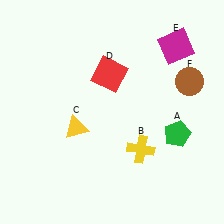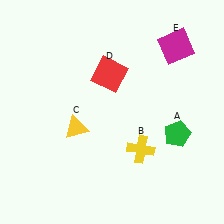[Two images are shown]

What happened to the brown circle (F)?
The brown circle (F) was removed in Image 2. It was in the top-right area of Image 1.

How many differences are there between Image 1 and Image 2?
There is 1 difference between the two images.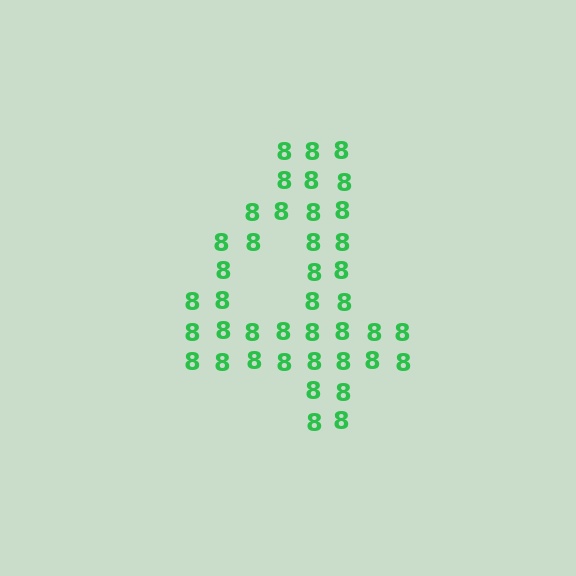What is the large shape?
The large shape is the digit 4.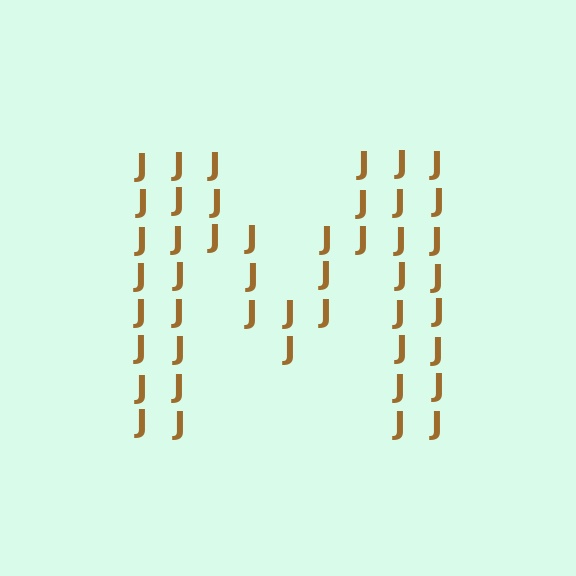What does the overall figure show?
The overall figure shows the letter M.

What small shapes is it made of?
It is made of small letter J's.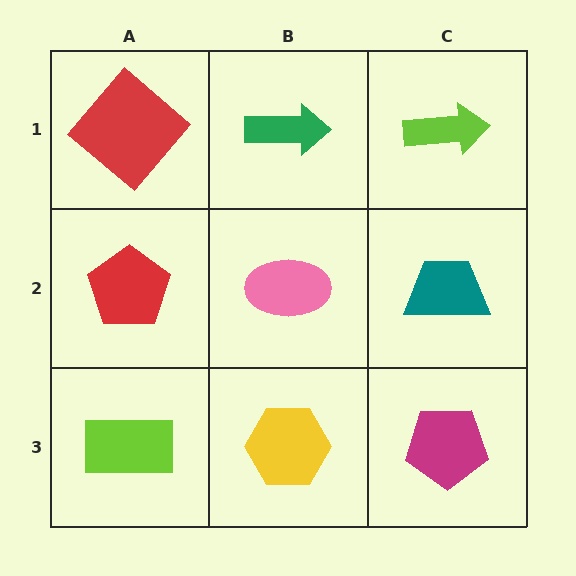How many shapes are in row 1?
3 shapes.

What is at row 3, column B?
A yellow hexagon.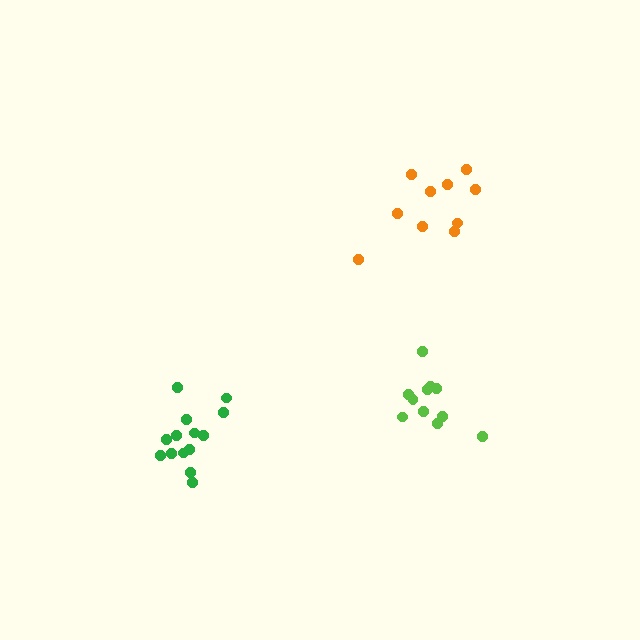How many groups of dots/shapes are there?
There are 3 groups.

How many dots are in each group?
Group 1: 14 dots, Group 2: 10 dots, Group 3: 11 dots (35 total).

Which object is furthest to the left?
The green cluster is leftmost.